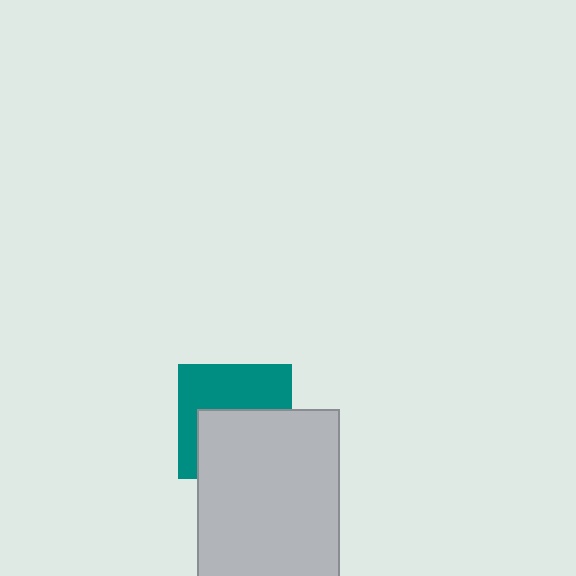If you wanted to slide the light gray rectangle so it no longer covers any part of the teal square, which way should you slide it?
Slide it down — that is the most direct way to separate the two shapes.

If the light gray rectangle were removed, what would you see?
You would see the complete teal square.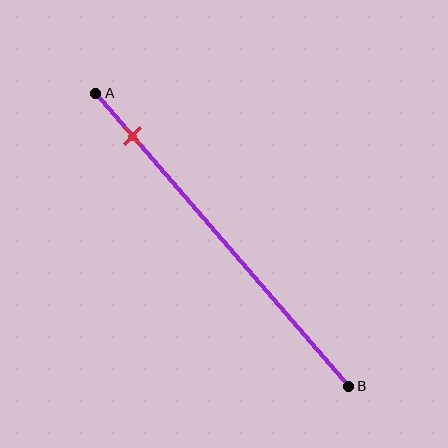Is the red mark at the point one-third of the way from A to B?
No, the mark is at about 15% from A, not at the 33% one-third point.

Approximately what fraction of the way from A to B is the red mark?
The red mark is approximately 15% of the way from A to B.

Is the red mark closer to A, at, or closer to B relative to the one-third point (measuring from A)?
The red mark is closer to point A than the one-third point of segment AB.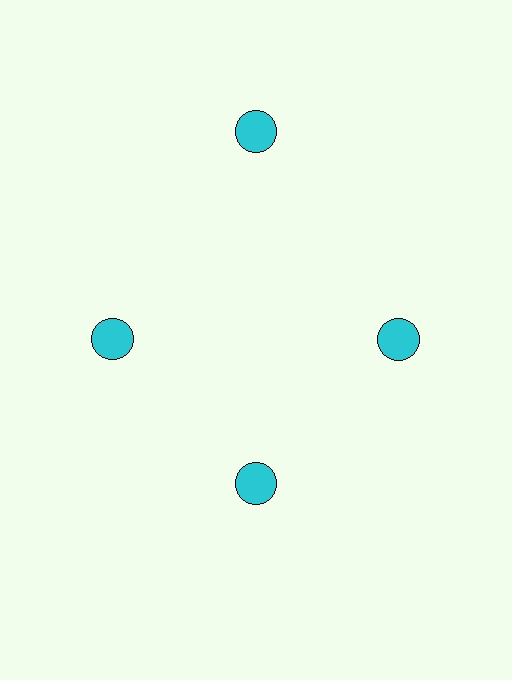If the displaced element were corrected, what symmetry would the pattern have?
It would have 4-fold rotational symmetry — the pattern would map onto itself every 90 degrees.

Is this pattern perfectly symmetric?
No. The 4 cyan circles are arranged in a ring, but one element near the 12 o'clock position is pushed outward from the center, breaking the 4-fold rotational symmetry.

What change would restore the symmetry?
The symmetry would be restored by moving it inward, back onto the ring so that all 4 circles sit at equal angles and equal distance from the center.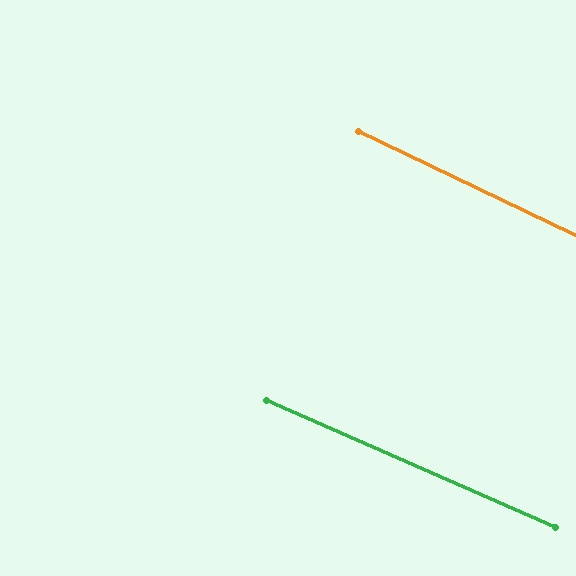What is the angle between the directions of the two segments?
Approximately 2 degrees.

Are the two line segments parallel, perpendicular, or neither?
Parallel — their directions differ by only 1.9°.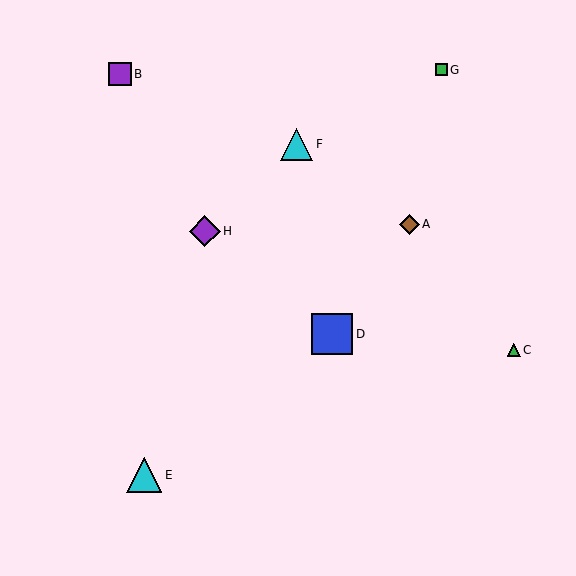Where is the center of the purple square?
The center of the purple square is at (120, 74).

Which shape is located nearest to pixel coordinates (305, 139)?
The cyan triangle (labeled F) at (297, 144) is nearest to that location.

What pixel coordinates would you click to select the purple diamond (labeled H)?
Click at (205, 231) to select the purple diamond H.